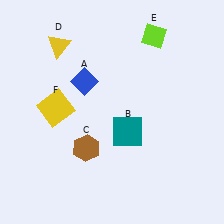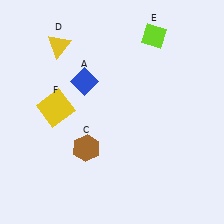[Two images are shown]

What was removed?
The teal square (B) was removed in Image 2.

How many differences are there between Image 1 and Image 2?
There is 1 difference between the two images.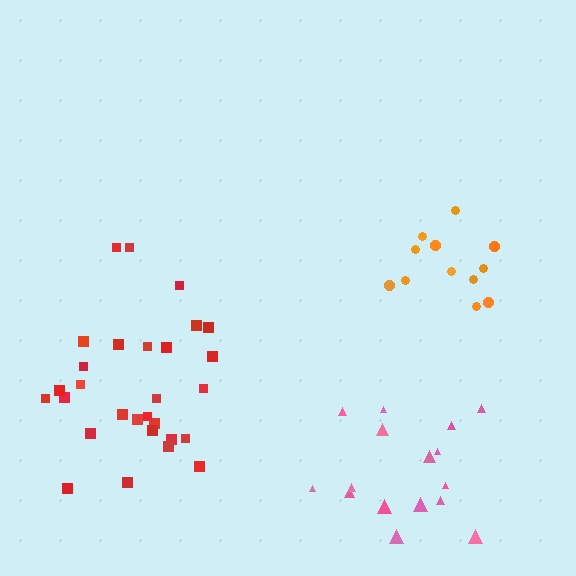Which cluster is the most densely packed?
Orange.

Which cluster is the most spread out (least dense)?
Pink.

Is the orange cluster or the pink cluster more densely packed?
Orange.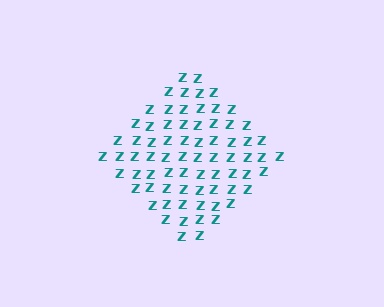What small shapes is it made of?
It is made of small letter Z's.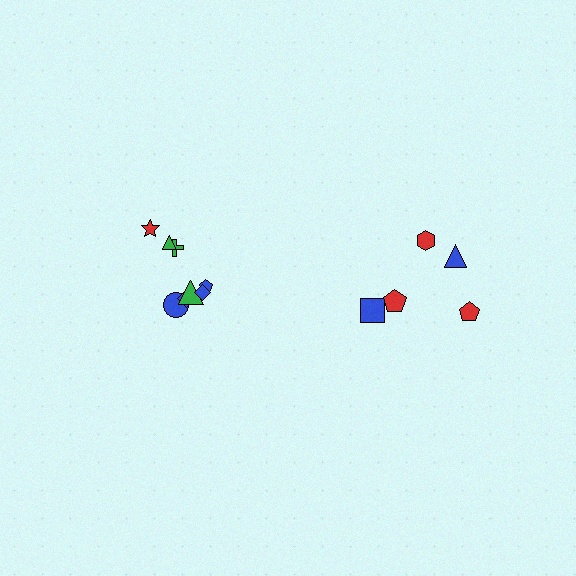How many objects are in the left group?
There are 8 objects.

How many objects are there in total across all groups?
There are 13 objects.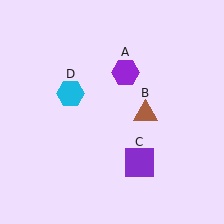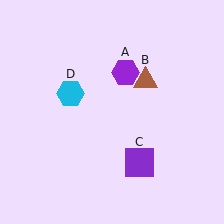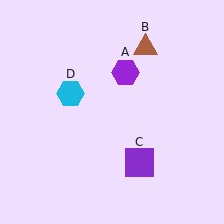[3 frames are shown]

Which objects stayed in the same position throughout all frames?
Purple hexagon (object A) and purple square (object C) and cyan hexagon (object D) remained stationary.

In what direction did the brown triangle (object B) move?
The brown triangle (object B) moved up.